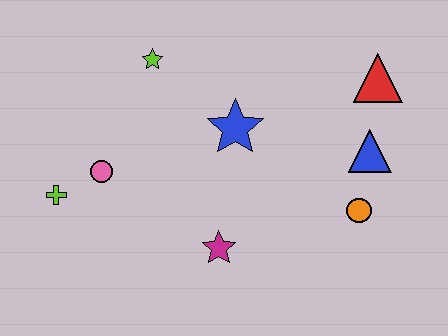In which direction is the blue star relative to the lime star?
The blue star is to the right of the lime star.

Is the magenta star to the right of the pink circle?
Yes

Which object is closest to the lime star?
The blue star is closest to the lime star.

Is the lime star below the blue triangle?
No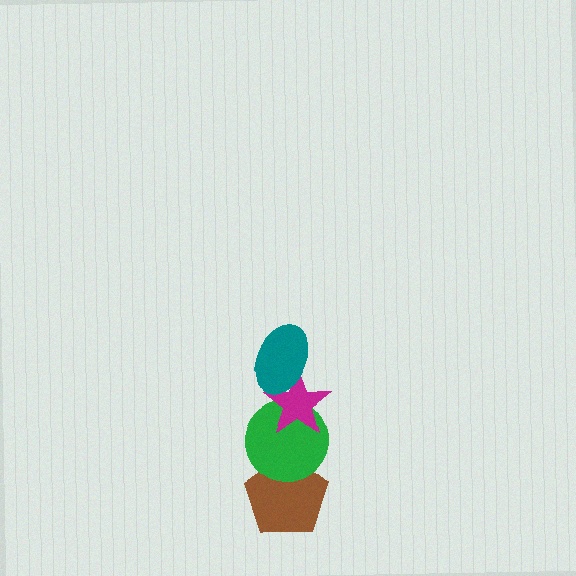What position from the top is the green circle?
The green circle is 3rd from the top.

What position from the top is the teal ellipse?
The teal ellipse is 1st from the top.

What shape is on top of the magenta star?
The teal ellipse is on top of the magenta star.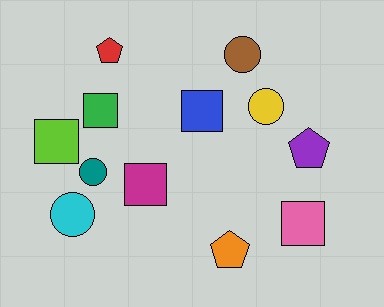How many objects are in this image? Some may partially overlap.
There are 12 objects.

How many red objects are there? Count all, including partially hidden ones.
There is 1 red object.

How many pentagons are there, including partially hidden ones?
There are 3 pentagons.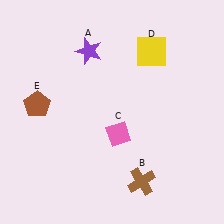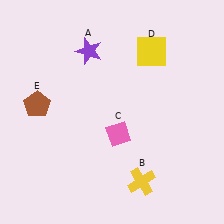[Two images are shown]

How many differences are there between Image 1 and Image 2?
There is 1 difference between the two images.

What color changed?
The cross (B) changed from brown in Image 1 to yellow in Image 2.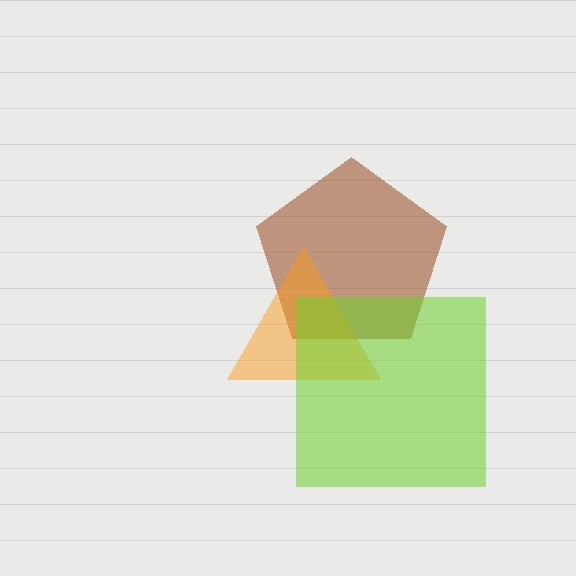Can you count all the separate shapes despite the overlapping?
Yes, there are 3 separate shapes.